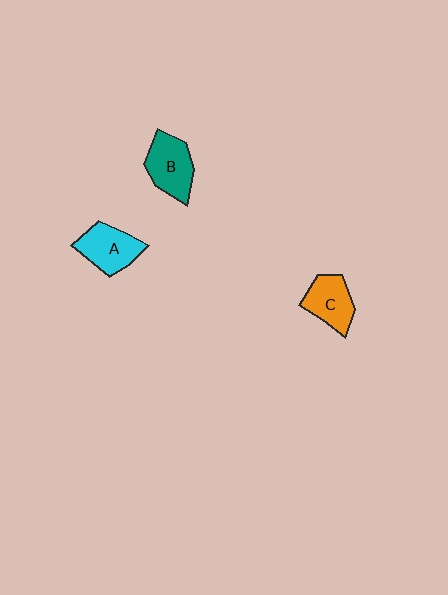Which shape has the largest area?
Shape B (teal).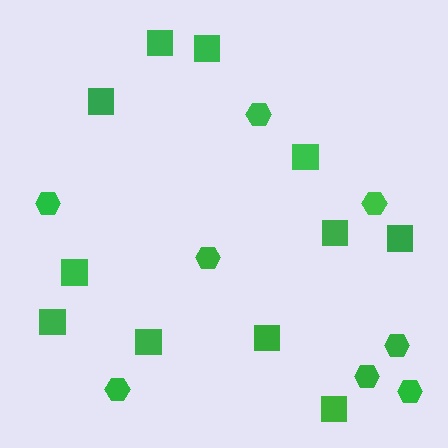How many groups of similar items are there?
There are 2 groups: one group of hexagons (8) and one group of squares (11).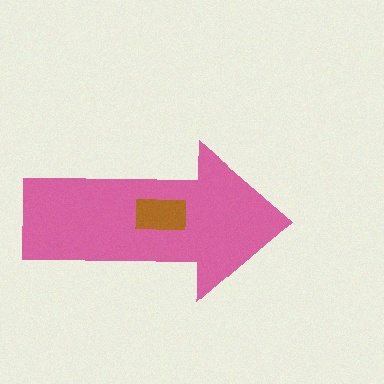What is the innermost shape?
The brown rectangle.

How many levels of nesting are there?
2.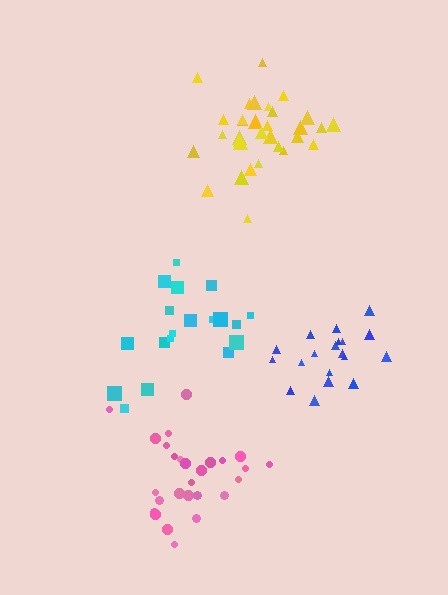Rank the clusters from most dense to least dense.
blue, yellow, pink, cyan.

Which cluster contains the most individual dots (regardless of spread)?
Yellow (32).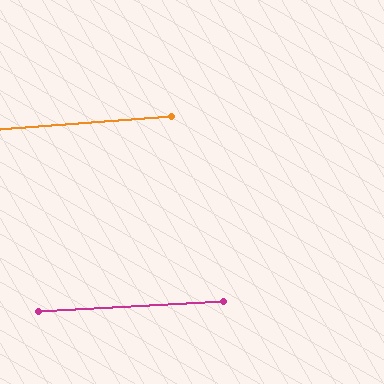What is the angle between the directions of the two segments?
Approximately 1 degree.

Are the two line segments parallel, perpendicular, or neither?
Parallel — their directions differ by only 1.3°.